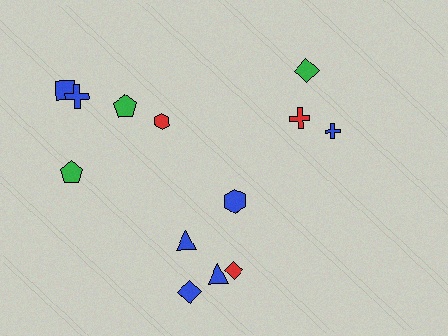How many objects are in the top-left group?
There are 5 objects.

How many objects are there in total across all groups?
There are 13 objects.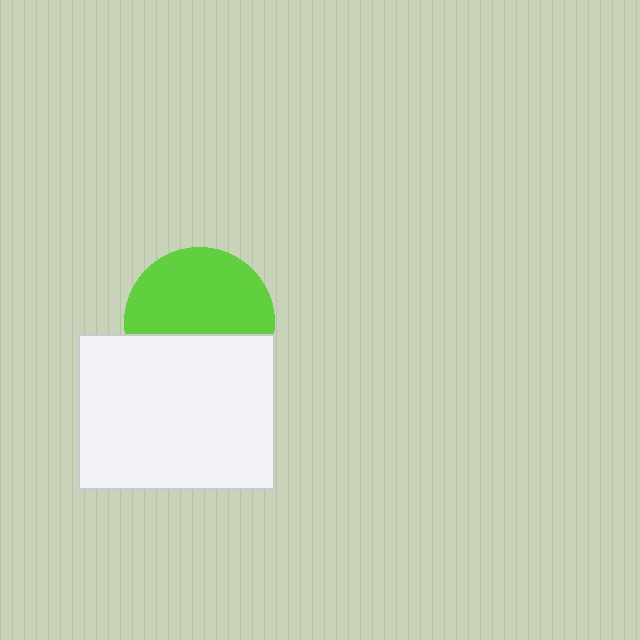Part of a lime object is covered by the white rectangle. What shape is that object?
It is a circle.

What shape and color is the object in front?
The object in front is a white rectangle.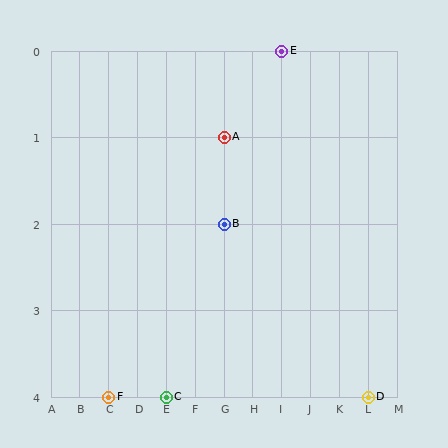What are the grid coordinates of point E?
Point E is at grid coordinates (I, 0).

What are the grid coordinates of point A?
Point A is at grid coordinates (G, 1).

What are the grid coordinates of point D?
Point D is at grid coordinates (L, 4).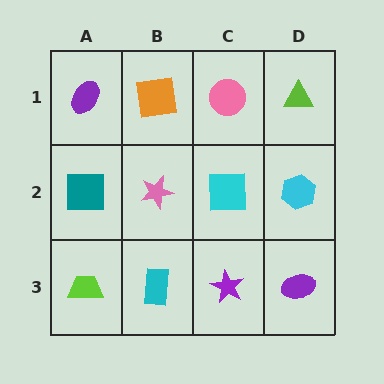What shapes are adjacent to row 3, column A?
A teal square (row 2, column A), a cyan rectangle (row 3, column B).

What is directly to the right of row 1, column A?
An orange square.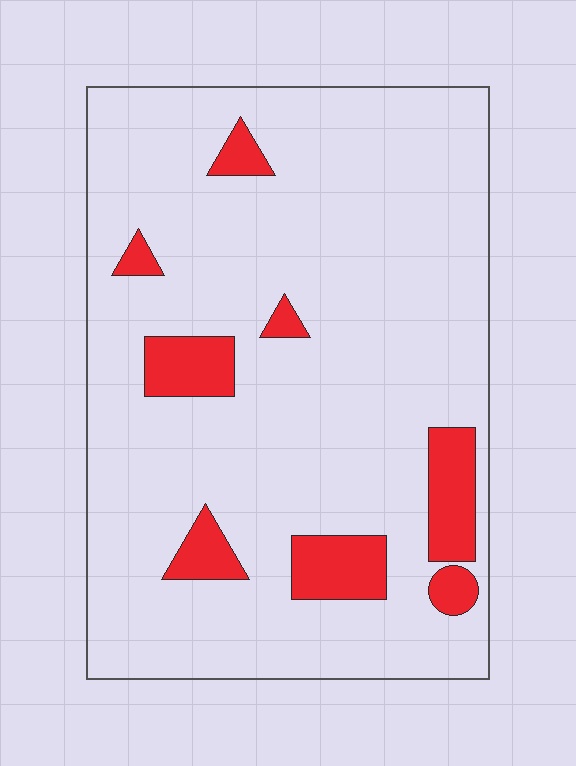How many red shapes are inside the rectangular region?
8.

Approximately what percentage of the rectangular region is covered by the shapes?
Approximately 10%.